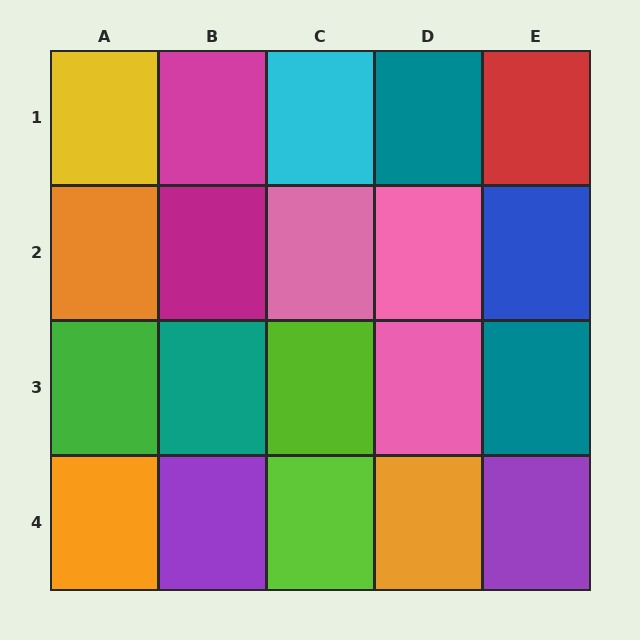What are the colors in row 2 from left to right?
Orange, magenta, pink, pink, blue.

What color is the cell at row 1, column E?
Red.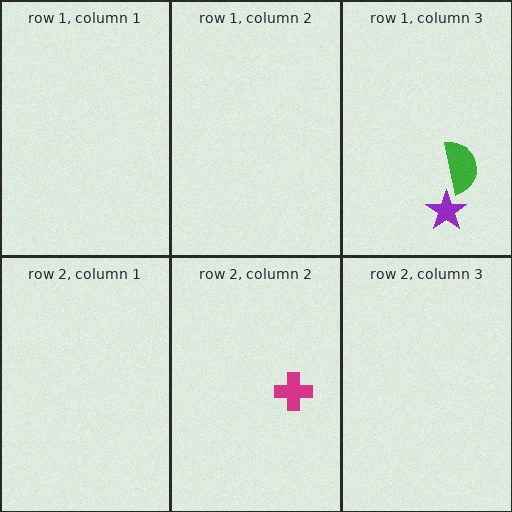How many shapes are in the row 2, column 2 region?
1.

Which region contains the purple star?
The row 1, column 3 region.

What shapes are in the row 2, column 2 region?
The magenta cross.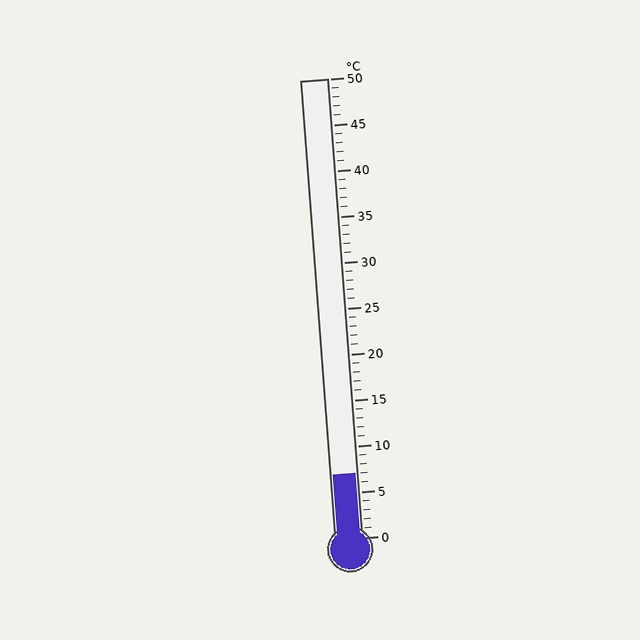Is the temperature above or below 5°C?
The temperature is above 5°C.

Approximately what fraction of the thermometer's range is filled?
The thermometer is filled to approximately 15% of its range.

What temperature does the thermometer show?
The thermometer shows approximately 7°C.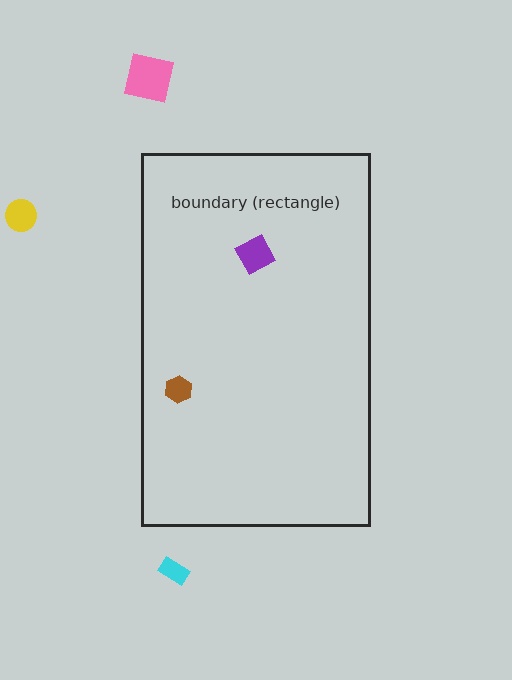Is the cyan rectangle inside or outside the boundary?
Outside.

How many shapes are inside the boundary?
2 inside, 3 outside.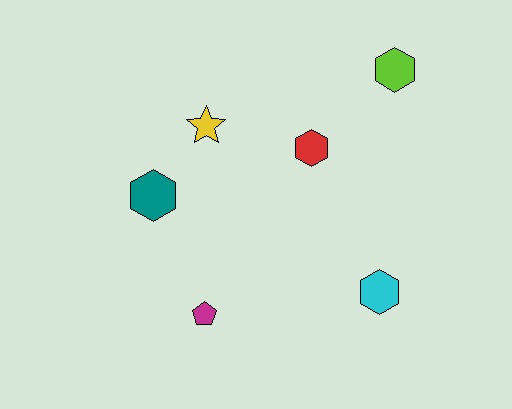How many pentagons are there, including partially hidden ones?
There is 1 pentagon.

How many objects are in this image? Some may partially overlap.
There are 6 objects.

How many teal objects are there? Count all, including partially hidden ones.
There is 1 teal object.